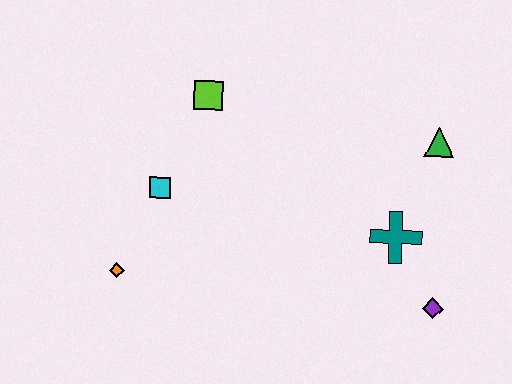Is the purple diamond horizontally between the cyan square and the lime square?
No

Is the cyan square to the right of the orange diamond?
Yes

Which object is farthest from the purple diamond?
The orange diamond is farthest from the purple diamond.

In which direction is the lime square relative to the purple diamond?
The lime square is to the left of the purple diamond.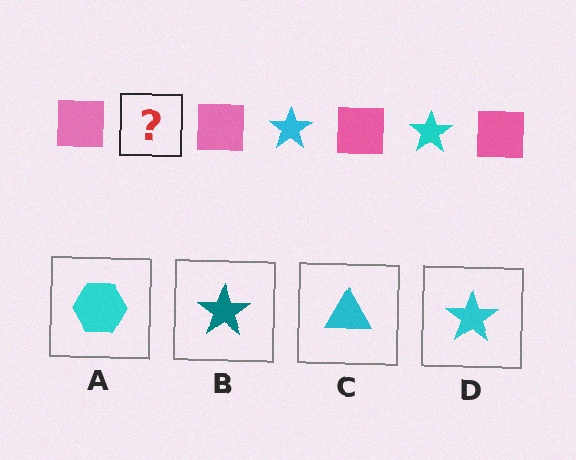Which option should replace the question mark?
Option D.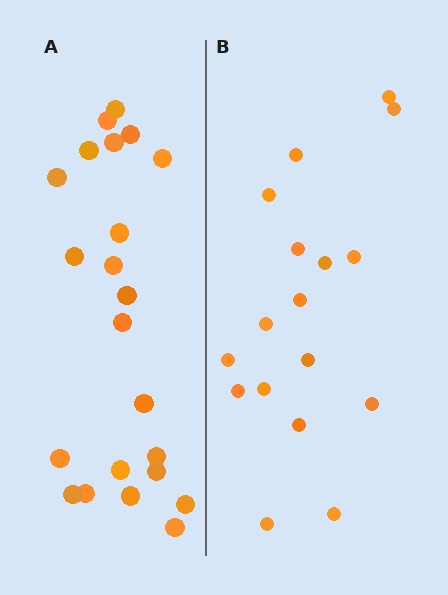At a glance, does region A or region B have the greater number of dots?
Region A (the left region) has more dots.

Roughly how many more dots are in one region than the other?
Region A has about 5 more dots than region B.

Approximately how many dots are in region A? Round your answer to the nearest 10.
About 20 dots. (The exact count is 22, which rounds to 20.)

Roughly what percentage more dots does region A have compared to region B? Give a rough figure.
About 30% more.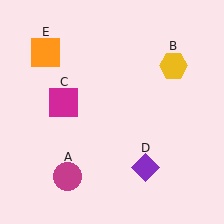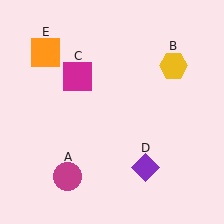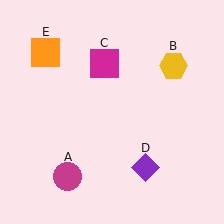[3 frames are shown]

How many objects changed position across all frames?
1 object changed position: magenta square (object C).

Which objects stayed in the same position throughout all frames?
Magenta circle (object A) and yellow hexagon (object B) and purple diamond (object D) and orange square (object E) remained stationary.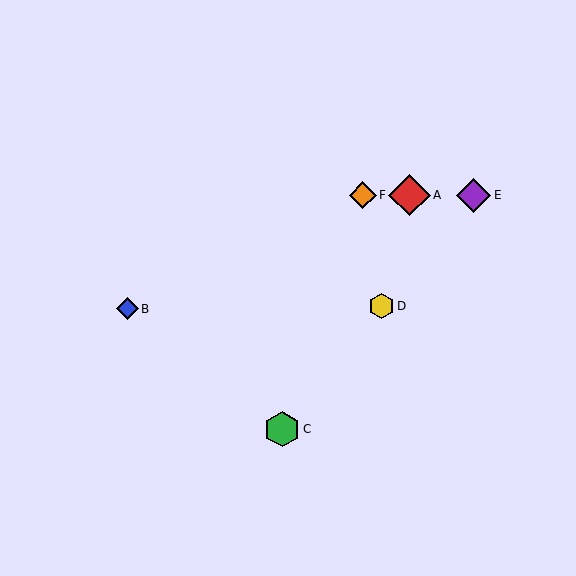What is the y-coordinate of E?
Object E is at y≈195.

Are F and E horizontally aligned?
Yes, both are at y≈195.